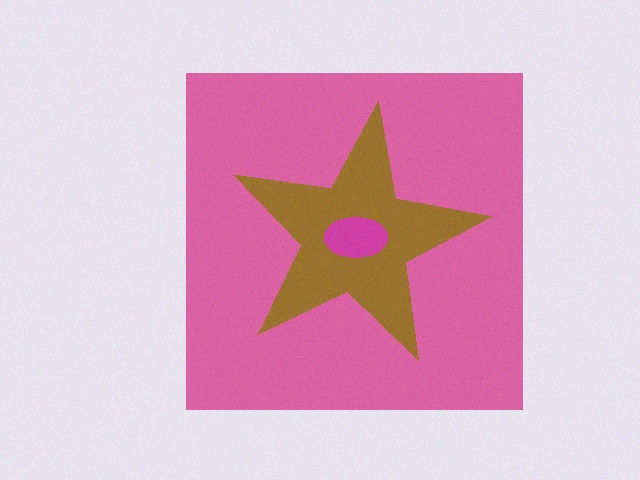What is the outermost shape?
The pink square.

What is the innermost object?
The magenta ellipse.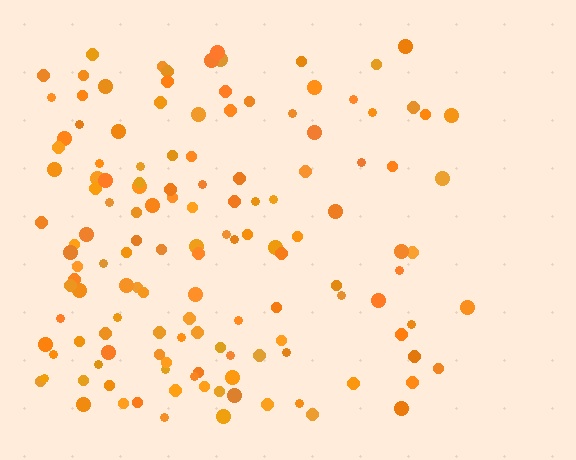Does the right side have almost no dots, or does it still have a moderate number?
Still a moderate number, just noticeably fewer than the left.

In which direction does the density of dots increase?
From right to left, with the left side densest.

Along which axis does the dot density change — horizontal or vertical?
Horizontal.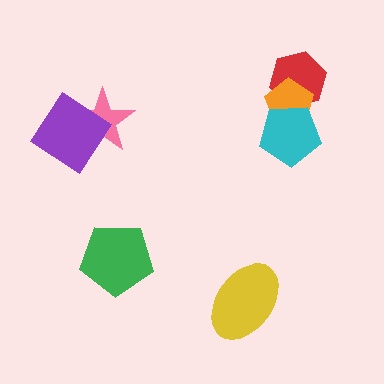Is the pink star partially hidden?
Yes, it is partially covered by another shape.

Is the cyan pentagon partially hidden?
No, no other shape covers it.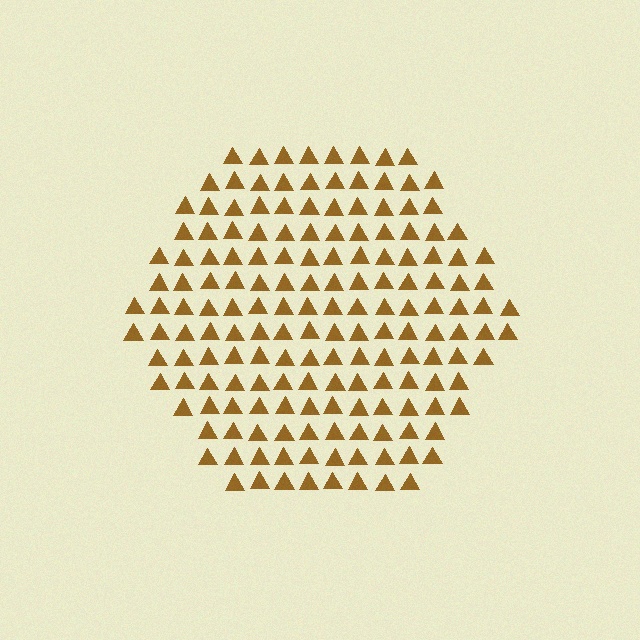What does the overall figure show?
The overall figure shows a hexagon.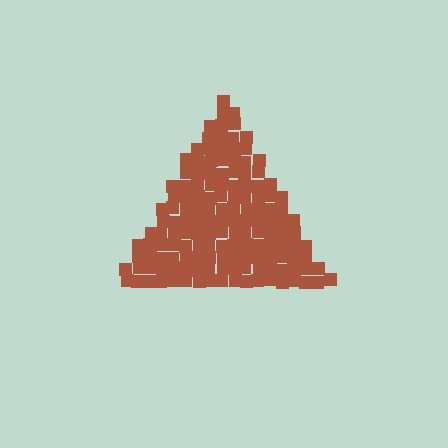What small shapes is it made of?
It is made of small squares.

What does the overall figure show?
The overall figure shows a triangle.